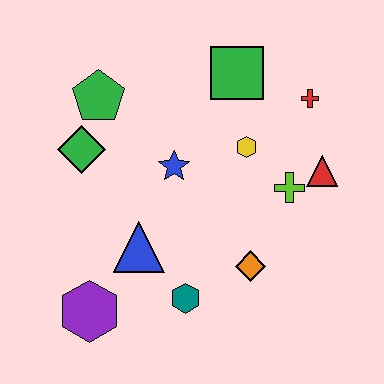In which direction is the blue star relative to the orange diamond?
The blue star is above the orange diamond.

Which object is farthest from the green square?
The purple hexagon is farthest from the green square.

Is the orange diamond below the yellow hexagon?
Yes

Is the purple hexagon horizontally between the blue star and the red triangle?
No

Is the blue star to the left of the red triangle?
Yes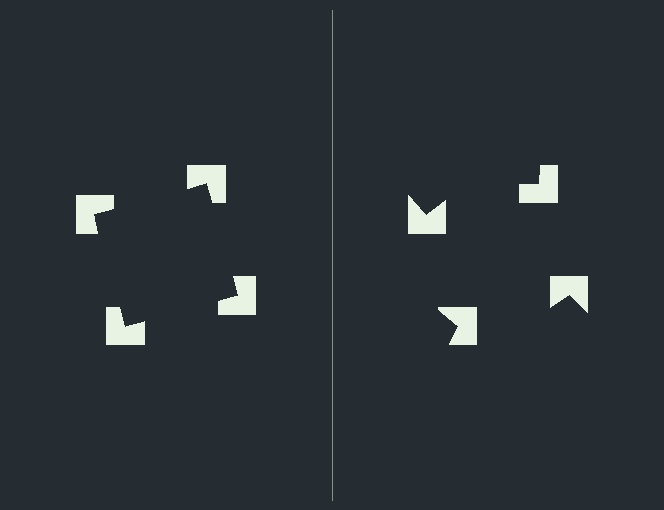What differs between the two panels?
The notched squares are positioned identically on both sides; only the wedge orientations differ. On the left they align to a square; on the right they are misaligned.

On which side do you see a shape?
An illusory square appears on the left side. On the right side the wedge cuts are rotated, so no coherent shape forms.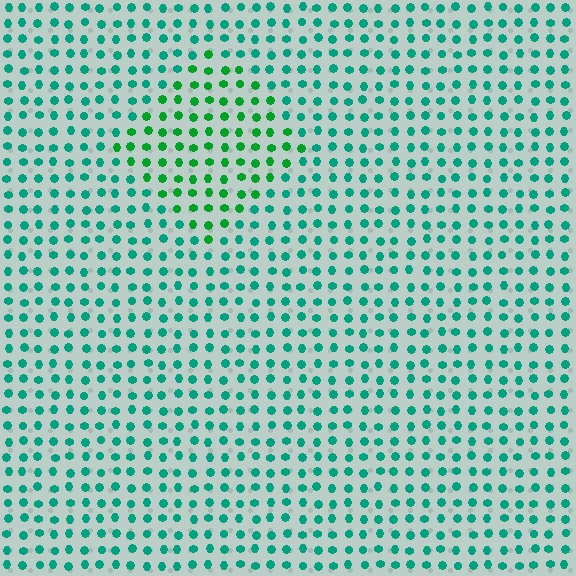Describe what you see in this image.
The image is filled with small teal elements in a uniform arrangement. A diamond-shaped region is visible where the elements are tinted to a slightly different hue, forming a subtle color boundary.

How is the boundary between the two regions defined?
The boundary is defined purely by a slight shift in hue (about 32 degrees). Spacing, size, and orientation are identical on both sides.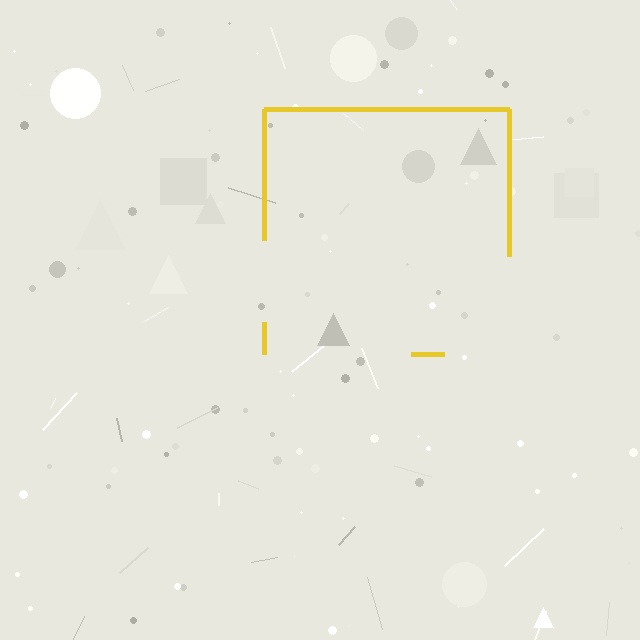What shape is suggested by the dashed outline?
The dashed outline suggests a square.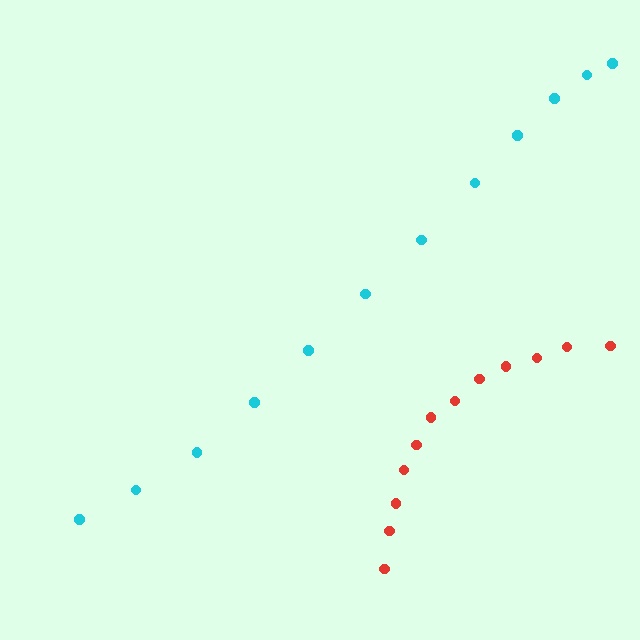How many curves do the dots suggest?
There are 2 distinct paths.